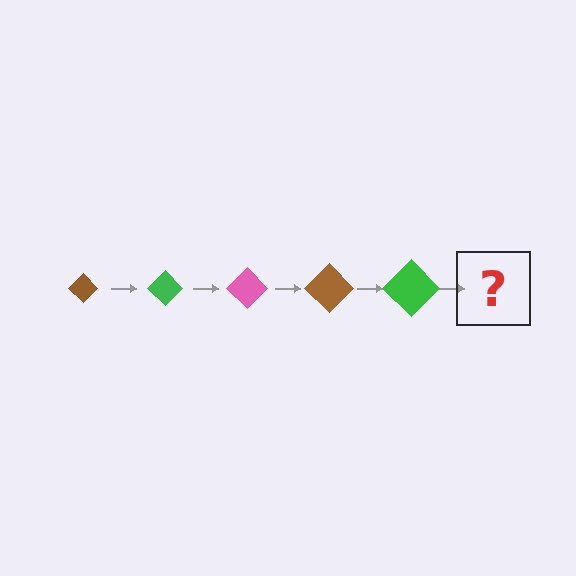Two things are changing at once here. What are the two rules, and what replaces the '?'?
The two rules are that the diamond grows larger each step and the color cycles through brown, green, and pink. The '?' should be a pink diamond, larger than the previous one.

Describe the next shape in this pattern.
It should be a pink diamond, larger than the previous one.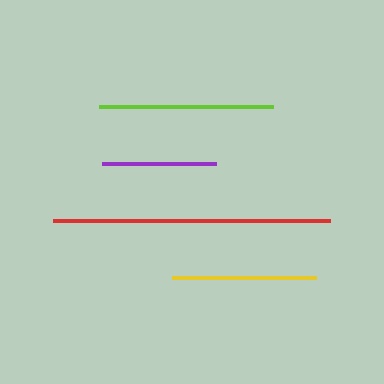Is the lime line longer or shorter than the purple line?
The lime line is longer than the purple line.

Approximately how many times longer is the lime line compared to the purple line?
The lime line is approximately 1.5 times the length of the purple line.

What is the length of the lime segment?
The lime segment is approximately 174 pixels long.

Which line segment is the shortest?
The purple line is the shortest at approximately 114 pixels.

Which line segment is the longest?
The red line is the longest at approximately 277 pixels.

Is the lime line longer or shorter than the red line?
The red line is longer than the lime line.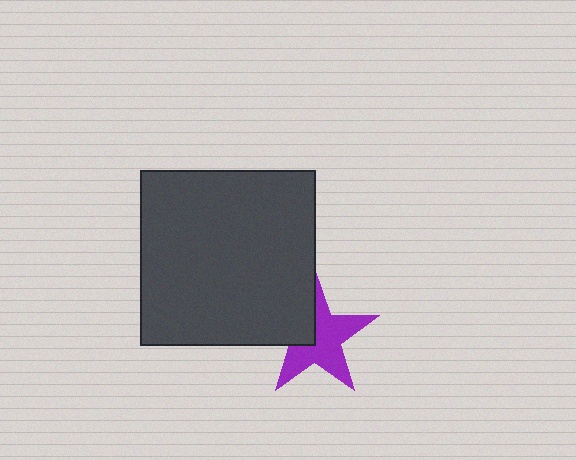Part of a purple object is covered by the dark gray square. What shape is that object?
It is a star.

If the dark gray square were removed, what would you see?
You would see the complete purple star.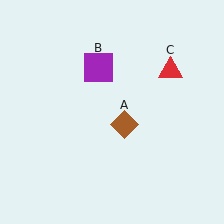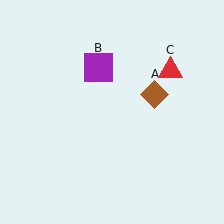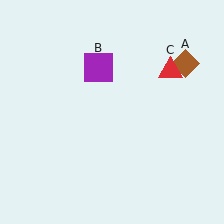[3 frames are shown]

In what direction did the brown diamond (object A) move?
The brown diamond (object A) moved up and to the right.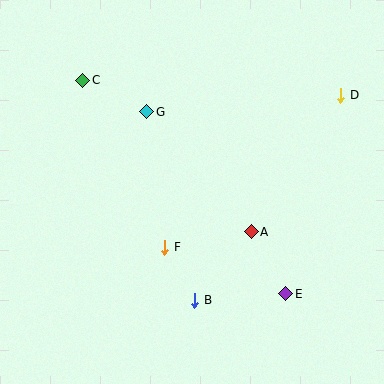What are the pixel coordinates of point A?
Point A is at (251, 232).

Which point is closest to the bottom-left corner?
Point B is closest to the bottom-left corner.